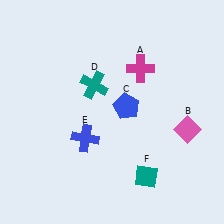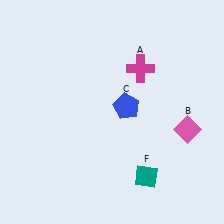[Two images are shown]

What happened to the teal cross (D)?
The teal cross (D) was removed in Image 2. It was in the top-left area of Image 1.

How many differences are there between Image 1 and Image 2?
There are 2 differences between the two images.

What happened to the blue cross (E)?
The blue cross (E) was removed in Image 2. It was in the bottom-left area of Image 1.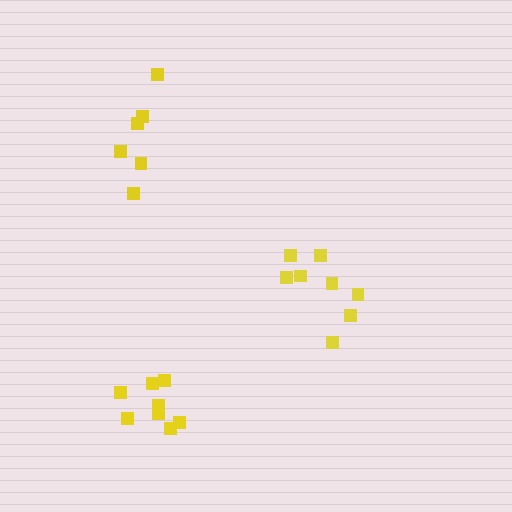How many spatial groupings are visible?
There are 3 spatial groupings.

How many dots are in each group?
Group 1: 8 dots, Group 2: 8 dots, Group 3: 6 dots (22 total).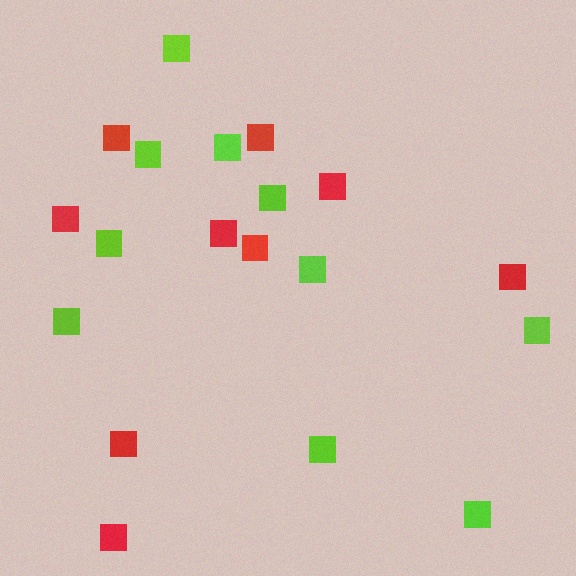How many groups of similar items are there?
There are 2 groups: one group of red squares (9) and one group of lime squares (10).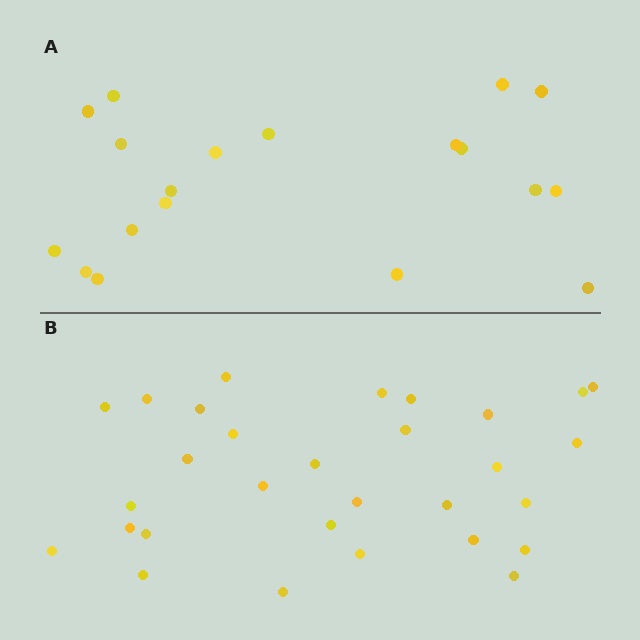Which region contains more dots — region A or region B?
Region B (the bottom region) has more dots.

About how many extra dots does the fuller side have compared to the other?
Region B has roughly 12 or so more dots than region A.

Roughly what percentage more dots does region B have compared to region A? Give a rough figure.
About 60% more.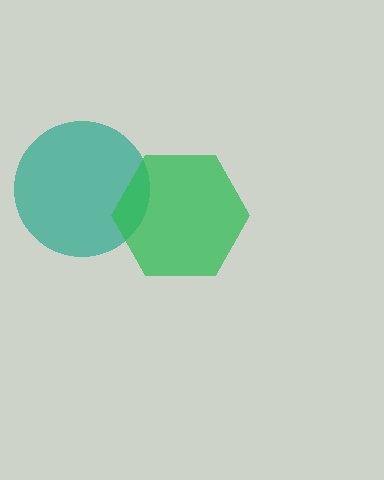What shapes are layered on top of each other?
The layered shapes are: a teal circle, a green hexagon.